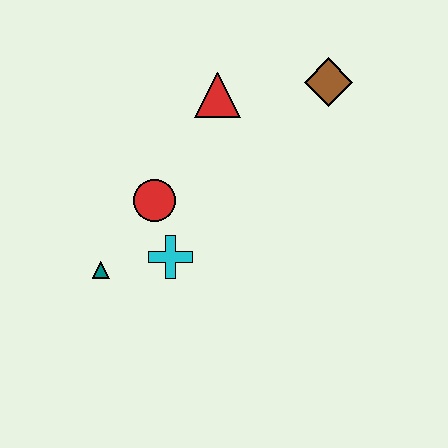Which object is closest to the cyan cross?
The red circle is closest to the cyan cross.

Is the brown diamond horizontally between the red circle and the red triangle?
No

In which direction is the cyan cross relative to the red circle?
The cyan cross is below the red circle.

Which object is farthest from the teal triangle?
The brown diamond is farthest from the teal triangle.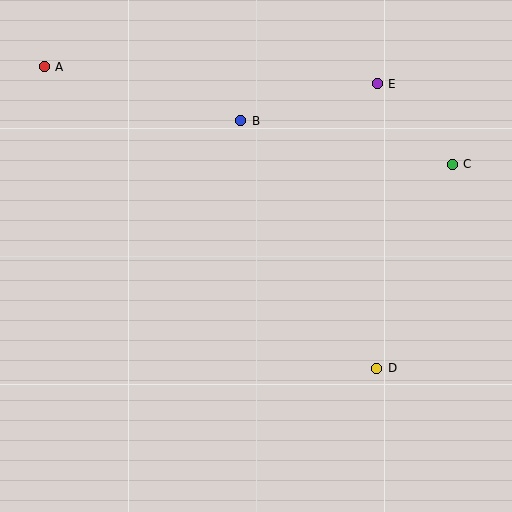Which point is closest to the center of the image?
Point B at (241, 121) is closest to the center.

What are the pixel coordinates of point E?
Point E is at (377, 84).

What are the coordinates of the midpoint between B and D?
The midpoint between B and D is at (309, 245).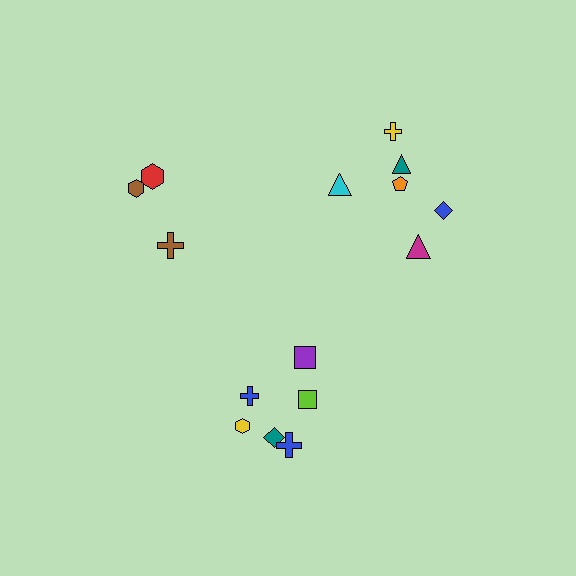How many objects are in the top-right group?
There are 6 objects.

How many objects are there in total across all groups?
There are 15 objects.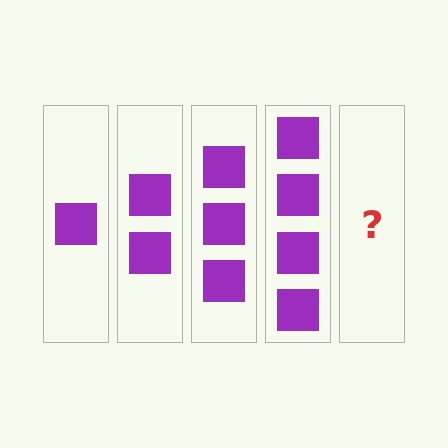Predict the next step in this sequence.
The next step is 5 squares.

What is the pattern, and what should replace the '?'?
The pattern is that each step adds one more square. The '?' should be 5 squares.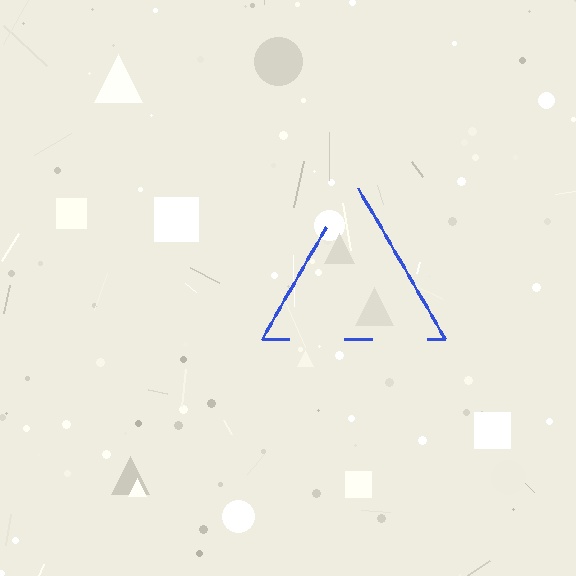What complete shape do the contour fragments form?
The contour fragments form a triangle.